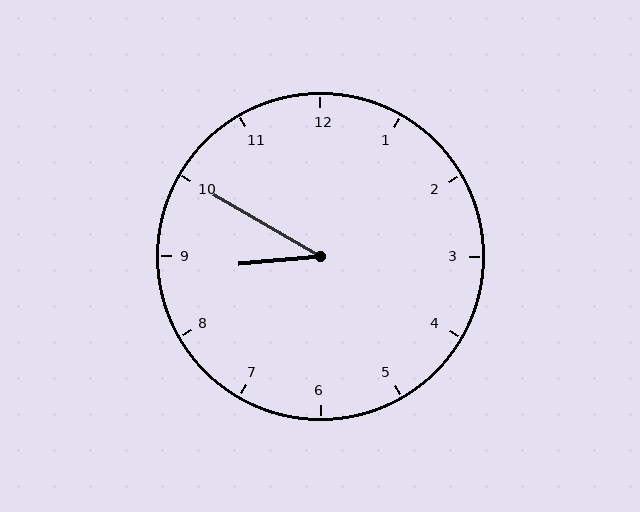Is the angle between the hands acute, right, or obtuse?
It is acute.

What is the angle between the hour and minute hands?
Approximately 35 degrees.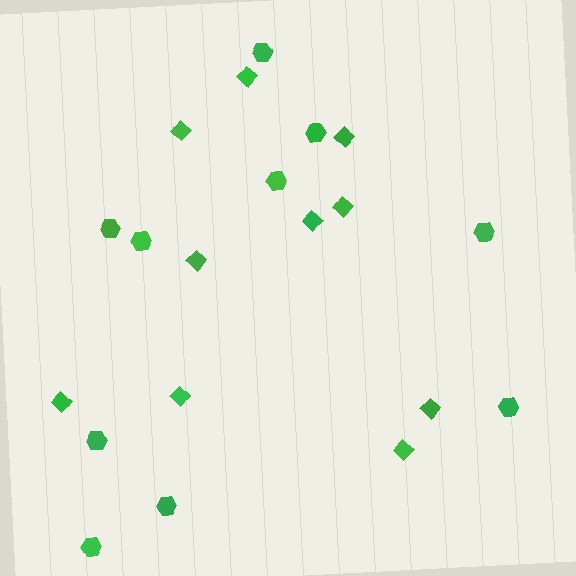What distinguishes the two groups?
There are 2 groups: one group of diamonds (10) and one group of hexagons (10).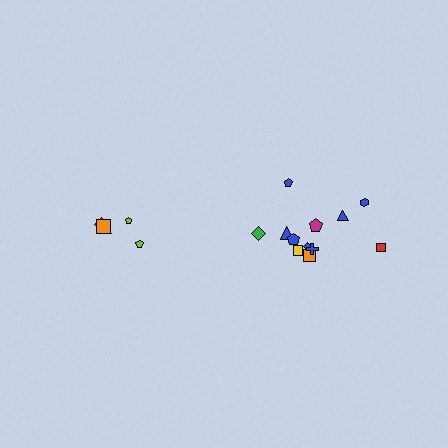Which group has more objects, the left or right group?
The right group.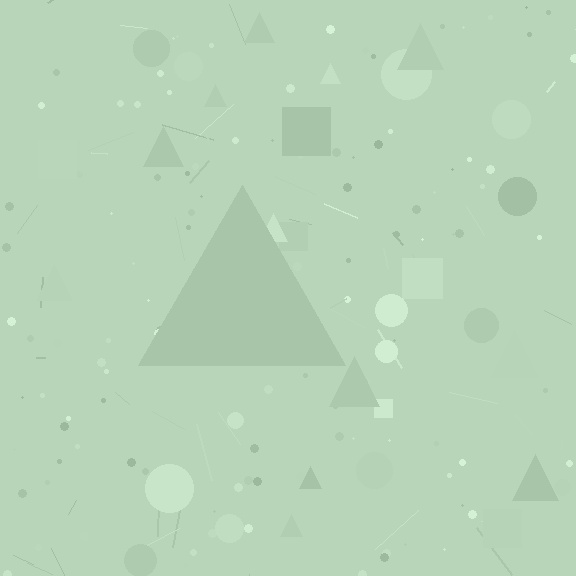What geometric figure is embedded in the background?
A triangle is embedded in the background.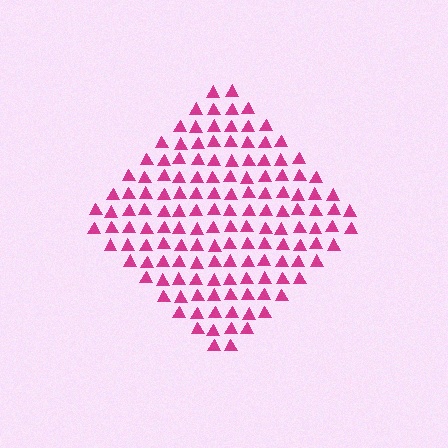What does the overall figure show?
The overall figure shows a diamond.